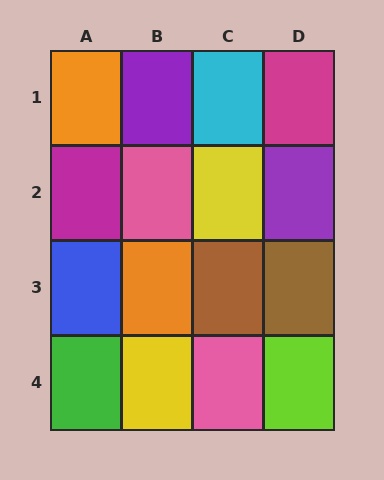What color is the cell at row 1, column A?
Orange.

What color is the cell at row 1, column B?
Purple.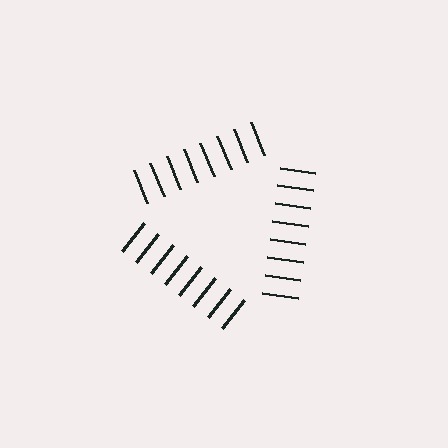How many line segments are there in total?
24 — 8 along each of the 3 edges.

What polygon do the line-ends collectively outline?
An illusory triangle — the line segments terminate on its edges but no continuous stroke is drawn.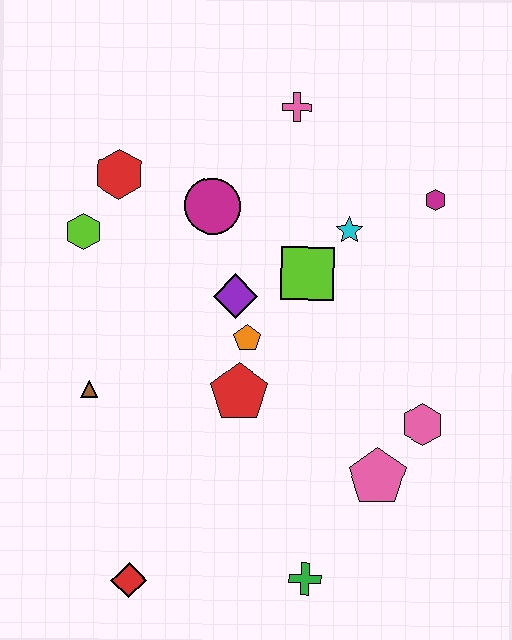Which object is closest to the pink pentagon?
The pink hexagon is closest to the pink pentagon.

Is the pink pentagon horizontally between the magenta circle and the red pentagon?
No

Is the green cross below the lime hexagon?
Yes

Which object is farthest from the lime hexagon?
The green cross is farthest from the lime hexagon.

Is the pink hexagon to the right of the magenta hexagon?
No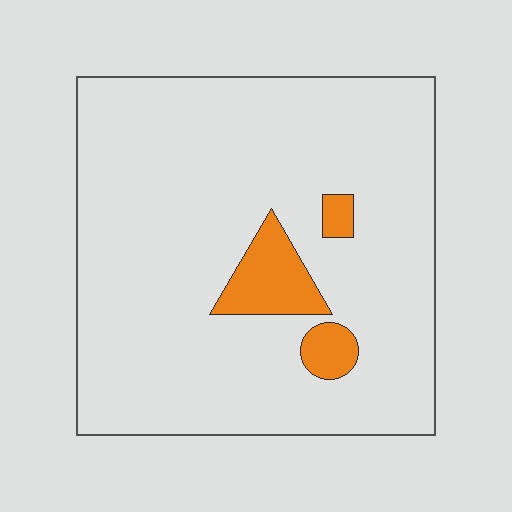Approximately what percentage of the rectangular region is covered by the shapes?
Approximately 10%.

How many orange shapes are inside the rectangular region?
3.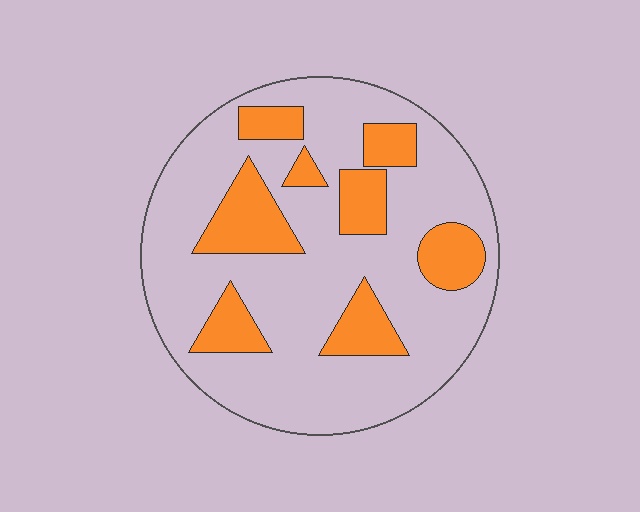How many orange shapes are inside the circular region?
8.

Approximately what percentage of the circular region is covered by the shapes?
Approximately 25%.